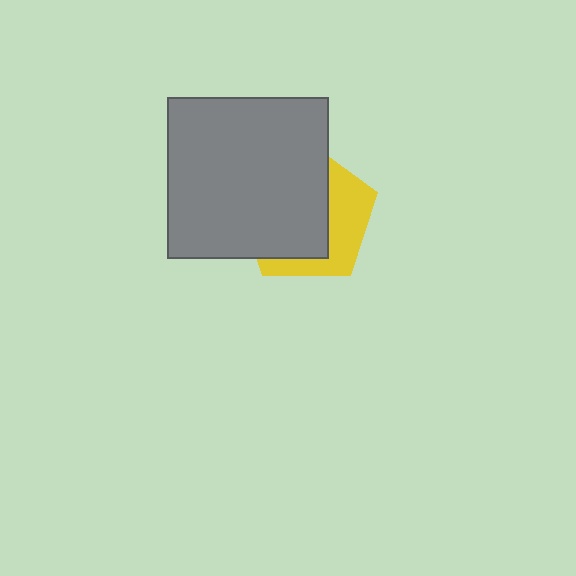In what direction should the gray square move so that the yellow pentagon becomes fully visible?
The gray square should move left. That is the shortest direction to clear the overlap and leave the yellow pentagon fully visible.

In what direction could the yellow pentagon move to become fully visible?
The yellow pentagon could move right. That would shift it out from behind the gray square entirely.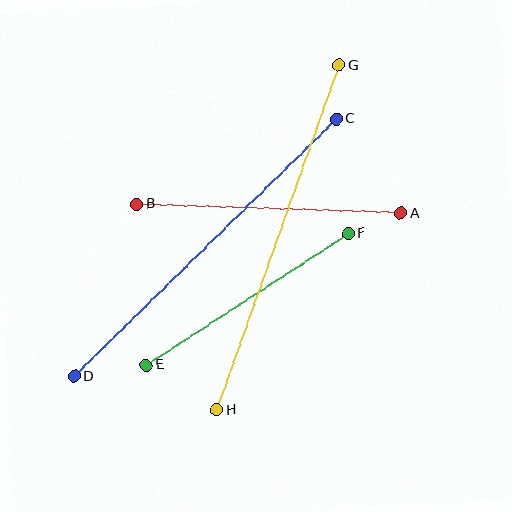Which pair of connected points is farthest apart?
Points C and D are farthest apart.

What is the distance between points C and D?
The distance is approximately 367 pixels.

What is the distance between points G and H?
The distance is approximately 366 pixels.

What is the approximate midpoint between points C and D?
The midpoint is at approximately (205, 248) pixels.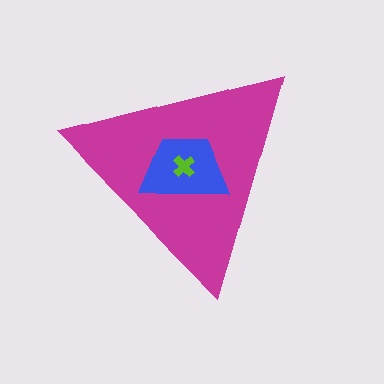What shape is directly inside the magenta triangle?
The blue trapezoid.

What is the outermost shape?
The magenta triangle.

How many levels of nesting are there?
3.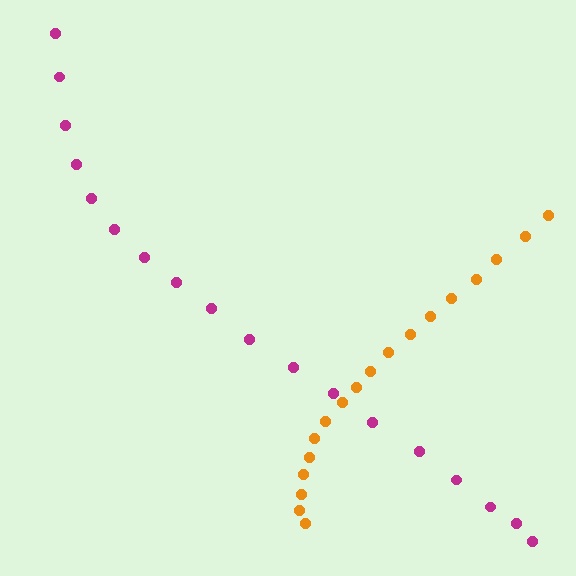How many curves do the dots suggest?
There are 2 distinct paths.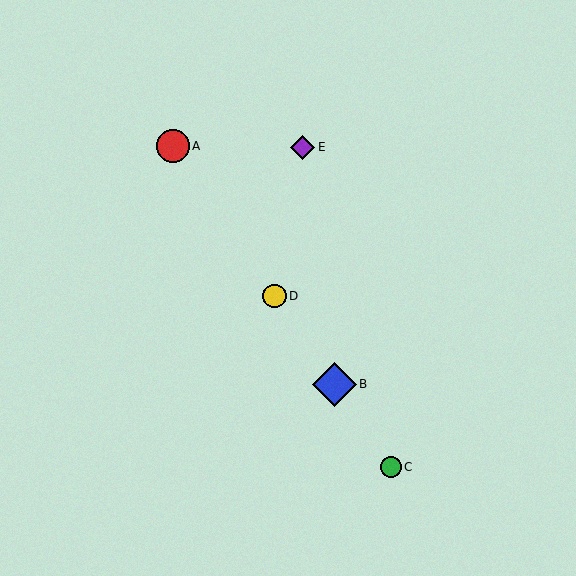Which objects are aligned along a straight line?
Objects A, B, C, D are aligned along a straight line.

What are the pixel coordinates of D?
Object D is at (275, 296).